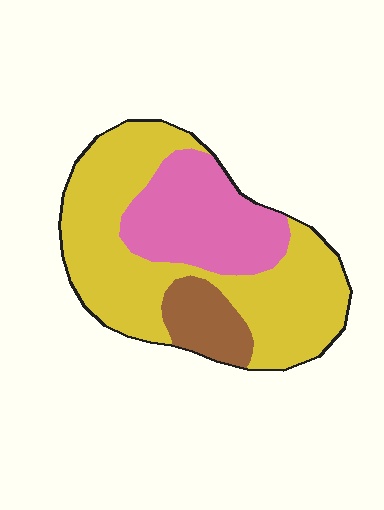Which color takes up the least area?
Brown, at roughly 10%.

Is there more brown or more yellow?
Yellow.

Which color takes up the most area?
Yellow, at roughly 60%.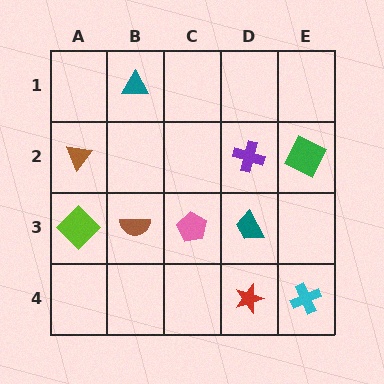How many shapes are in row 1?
1 shape.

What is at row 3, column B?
A brown semicircle.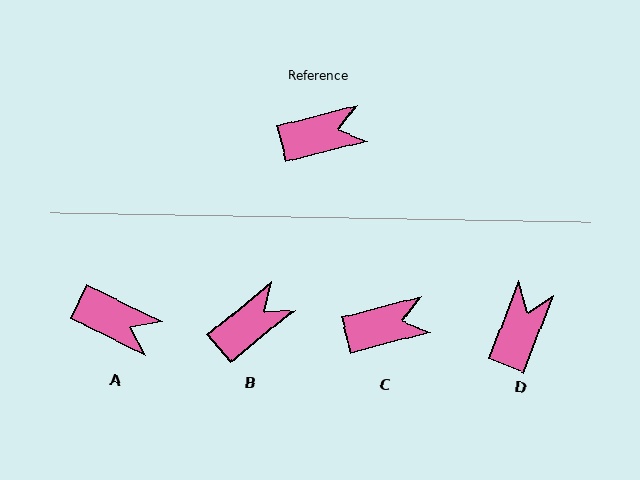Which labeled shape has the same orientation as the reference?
C.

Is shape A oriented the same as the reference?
No, it is off by about 40 degrees.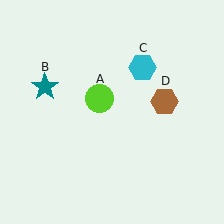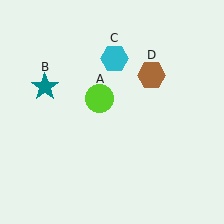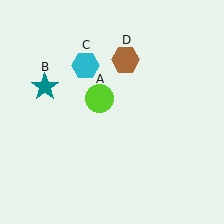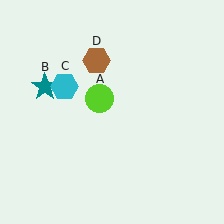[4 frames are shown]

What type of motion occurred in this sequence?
The cyan hexagon (object C), brown hexagon (object D) rotated counterclockwise around the center of the scene.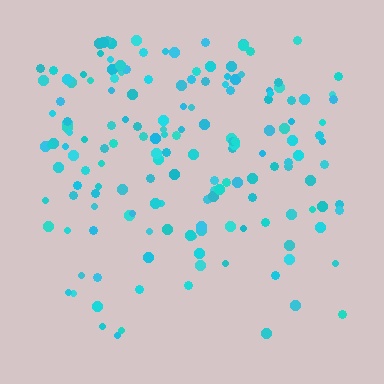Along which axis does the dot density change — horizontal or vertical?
Vertical.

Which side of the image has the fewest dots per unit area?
The bottom.